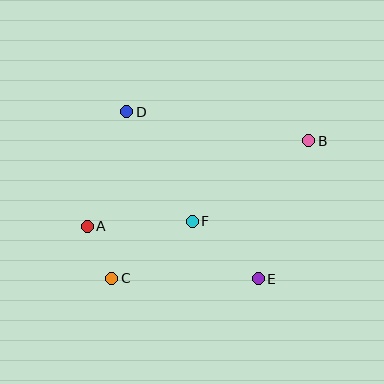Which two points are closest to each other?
Points A and C are closest to each other.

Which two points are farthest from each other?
Points B and C are farthest from each other.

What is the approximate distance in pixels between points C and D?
The distance between C and D is approximately 167 pixels.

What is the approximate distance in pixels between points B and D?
The distance between B and D is approximately 184 pixels.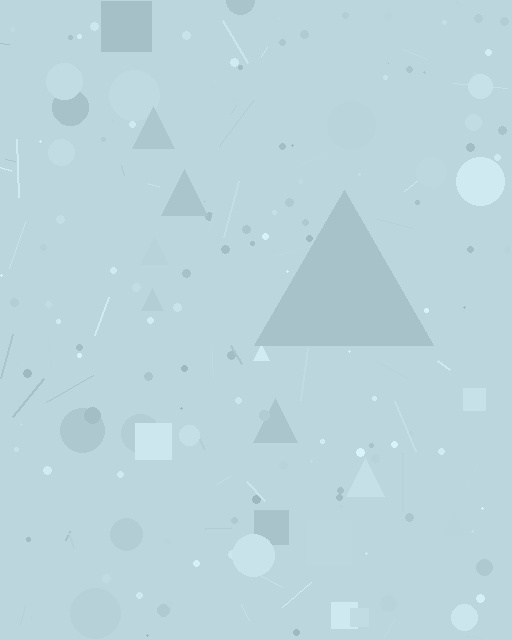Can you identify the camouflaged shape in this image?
The camouflaged shape is a triangle.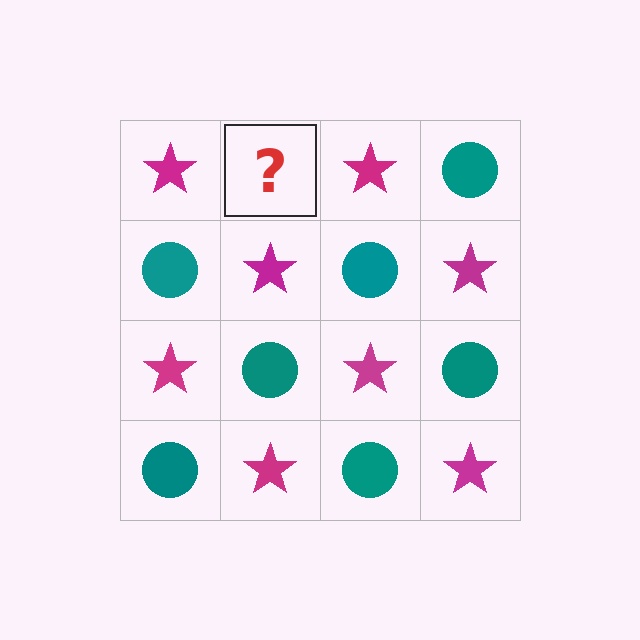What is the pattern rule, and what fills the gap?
The rule is that it alternates magenta star and teal circle in a checkerboard pattern. The gap should be filled with a teal circle.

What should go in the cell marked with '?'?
The missing cell should contain a teal circle.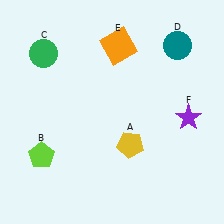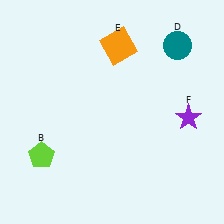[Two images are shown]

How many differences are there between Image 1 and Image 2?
There are 2 differences between the two images.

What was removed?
The yellow pentagon (A), the green circle (C) were removed in Image 2.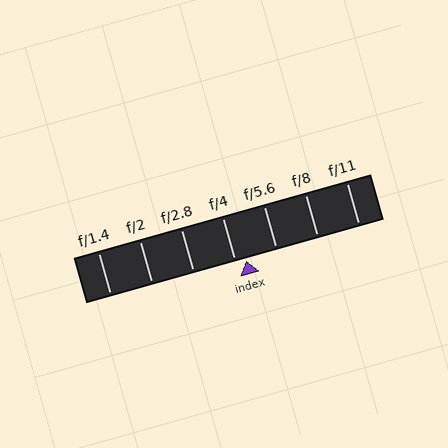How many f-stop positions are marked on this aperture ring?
There are 7 f-stop positions marked.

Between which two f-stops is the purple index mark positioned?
The index mark is between f/4 and f/5.6.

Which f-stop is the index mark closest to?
The index mark is closest to f/4.